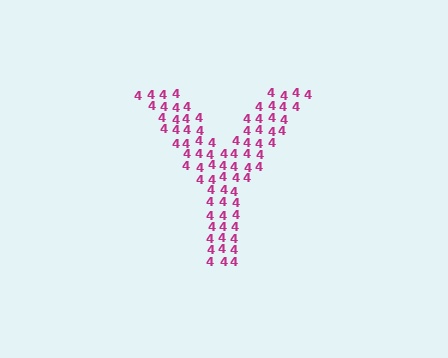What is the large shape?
The large shape is the letter Y.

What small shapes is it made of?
It is made of small digit 4's.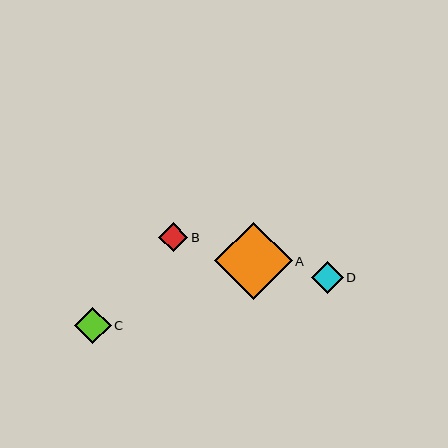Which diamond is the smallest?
Diamond B is the smallest with a size of approximately 29 pixels.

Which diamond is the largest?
Diamond A is the largest with a size of approximately 77 pixels.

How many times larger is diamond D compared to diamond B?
Diamond D is approximately 1.1 times the size of diamond B.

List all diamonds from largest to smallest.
From largest to smallest: A, C, D, B.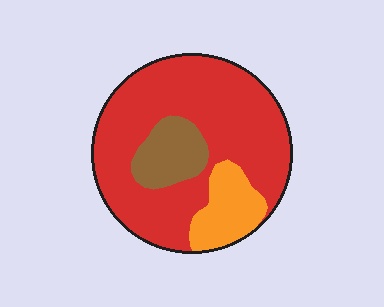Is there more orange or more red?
Red.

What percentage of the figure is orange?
Orange covers around 15% of the figure.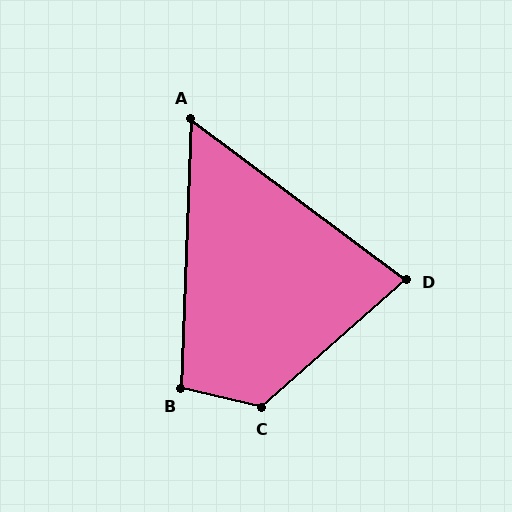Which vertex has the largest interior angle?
C, at approximately 125 degrees.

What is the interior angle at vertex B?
Approximately 102 degrees (obtuse).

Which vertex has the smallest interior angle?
A, at approximately 55 degrees.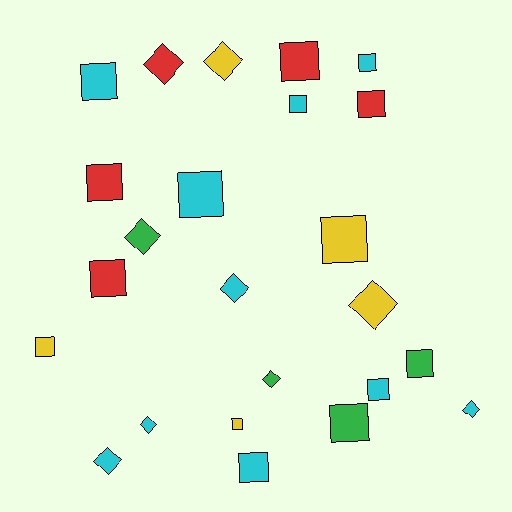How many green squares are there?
There are 2 green squares.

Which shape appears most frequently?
Square, with 15 objects.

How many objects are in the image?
There are 24 objects.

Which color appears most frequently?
Cyan, with 10 objects.